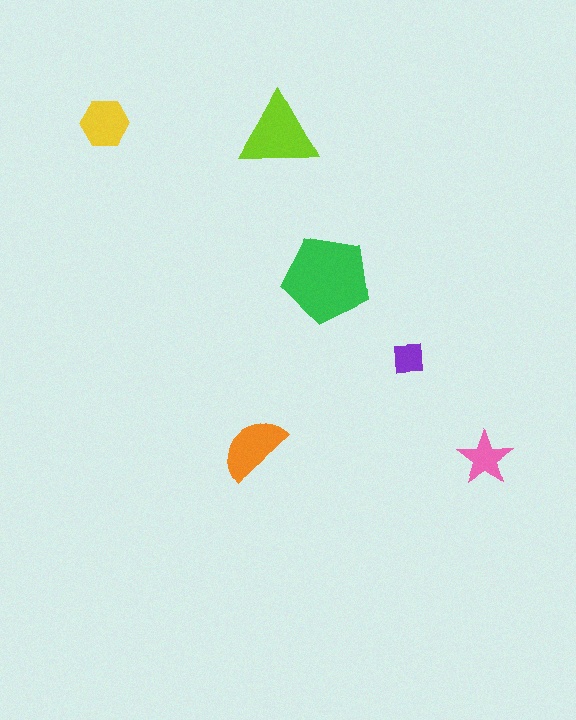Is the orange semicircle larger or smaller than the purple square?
Larger.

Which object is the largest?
The green pentagon.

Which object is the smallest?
The purple square.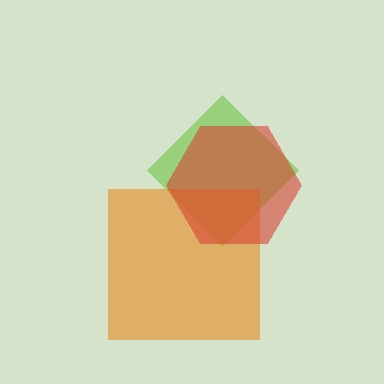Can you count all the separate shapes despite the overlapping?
Yes, there are 3 separate shapes.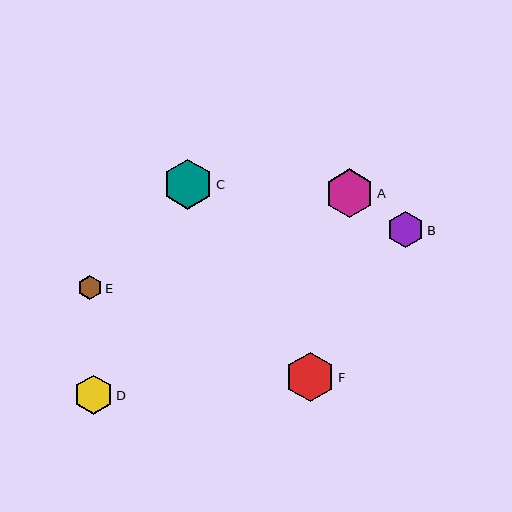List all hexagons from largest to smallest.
From largest to smallest: C, F, A, D, B, E.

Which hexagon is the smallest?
Hexagon E is the smallest with a size of approximately 24 pixels.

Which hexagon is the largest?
Hexagon C is the largest with a size of approximately 50 pixels.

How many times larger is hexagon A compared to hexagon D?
Hexagon A is approximately 1.2 times the size of hexagon D.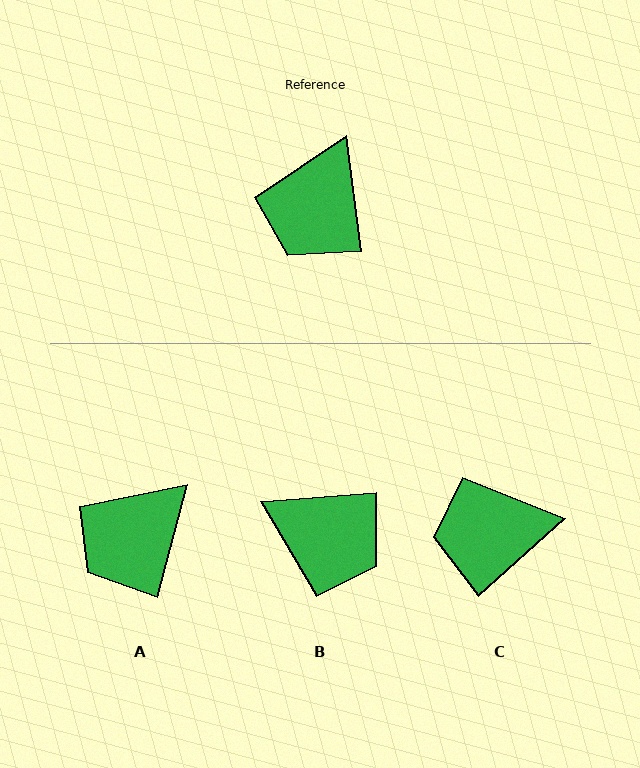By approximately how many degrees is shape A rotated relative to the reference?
Approximately 23 degrees clockwise.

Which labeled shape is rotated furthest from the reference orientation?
B, about 87 degrees away.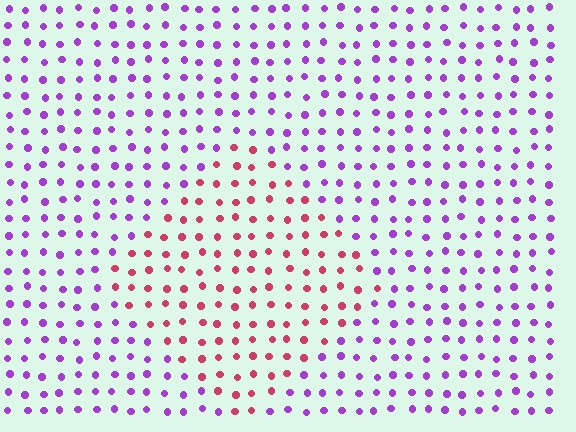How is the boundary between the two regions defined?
The boundary is defined purely by a slight shift in hue (about 59 degrees). Spacing, size, and orientation are identical on both sides.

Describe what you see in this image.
The image is filled with small purple elements in a uniform arrangement. A diamond-shaped region is visible where the elements are tinted to a slightly different hue, forming a subtle color boundary.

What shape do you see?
I see a diamond.